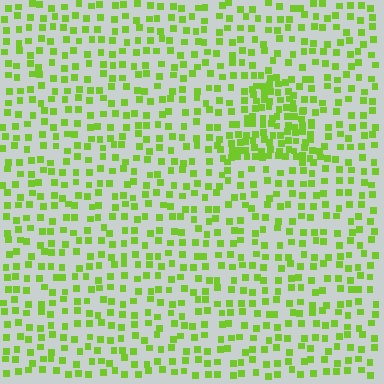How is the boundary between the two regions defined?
The boundary is defined by a change in element density (approximately 2.1x ratio). All elements are the same color, size, and shape.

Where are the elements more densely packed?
The elements are more densely packed inside the triangle boundary.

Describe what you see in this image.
The image contains small lime elements arranged at two different densities. A triangle-shaped region is visible where the elements are more densely packed than the surrounding area.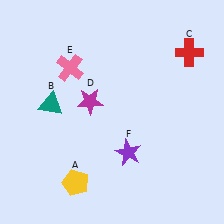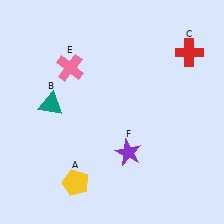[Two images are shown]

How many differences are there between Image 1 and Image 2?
There is 1 difference between the two images.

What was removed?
The magenta star (D) was removed in Image 2.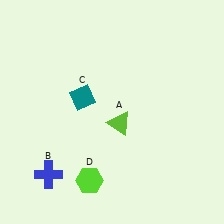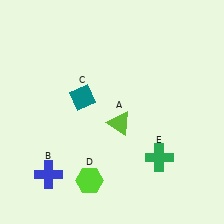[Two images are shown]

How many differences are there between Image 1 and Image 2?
There is 1 difference between the two images.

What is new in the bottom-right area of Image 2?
A green cross (E) was added in the bottom-right area of Image 2.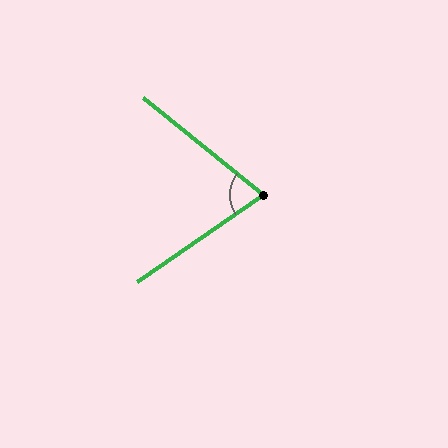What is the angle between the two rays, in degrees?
Approximately 74 degrees.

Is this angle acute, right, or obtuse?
It is acute.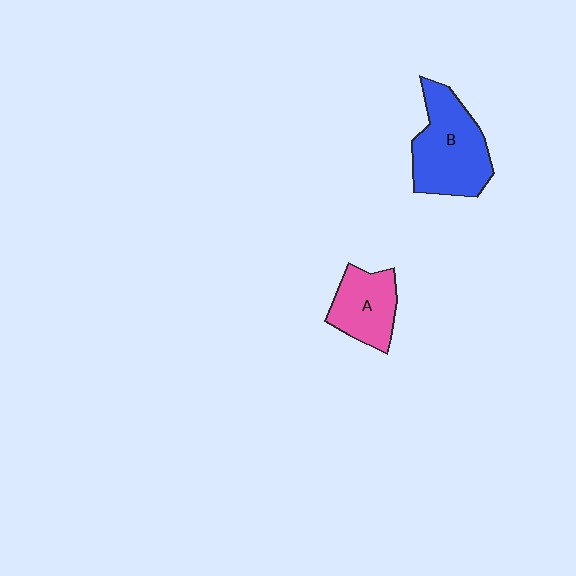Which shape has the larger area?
Shape B (blue).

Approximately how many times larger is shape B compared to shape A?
Approximately 1.5 times.